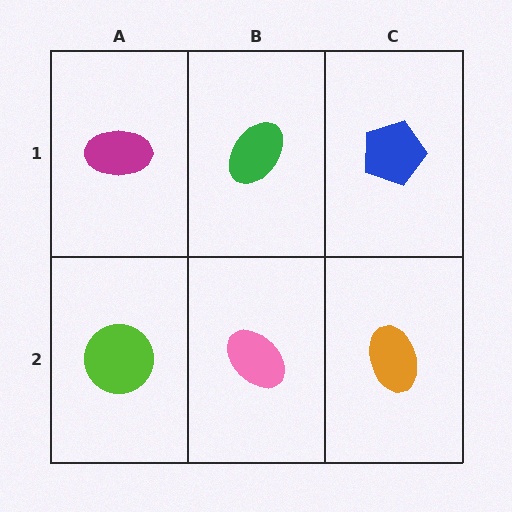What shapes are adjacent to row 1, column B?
A pink ellipse (row 2, column B), a magenta ellipse (row 1, column A), a blue pentagon (row 1, column C).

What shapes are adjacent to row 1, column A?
A lime circle (row 2, column A), a green ellipse (row 1, column B).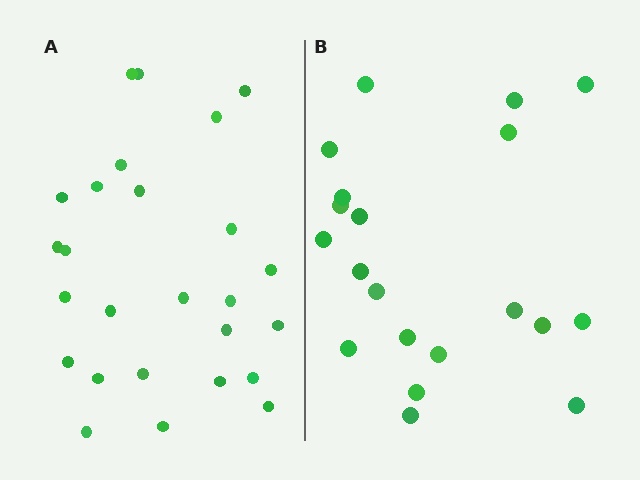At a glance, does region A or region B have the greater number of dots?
Region A (the left region) has more dots.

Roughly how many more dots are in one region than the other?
Region A has about 6 more dots than region B.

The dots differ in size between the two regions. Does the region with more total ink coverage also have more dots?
No. Region B has more total ink coverage because its dots are larger, but region A actually contains more individual dots. Total area can be misleading — the number of items is what matters here.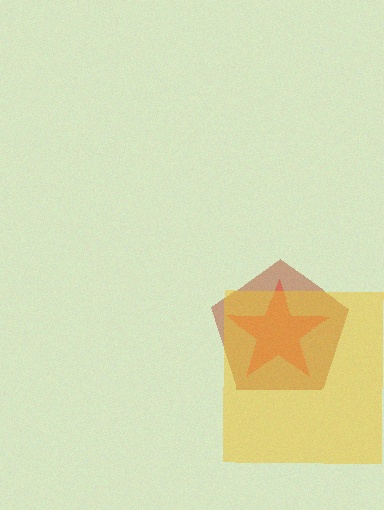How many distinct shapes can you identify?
There are 3 distinct shapes: a brown pentagon, a red star, a yellow square.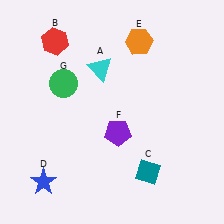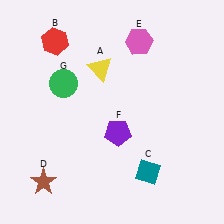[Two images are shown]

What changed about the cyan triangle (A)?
In Image 1, A is cyan. In Image 2, it changed to yellow.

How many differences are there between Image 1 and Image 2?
There are 3 differences between the two images.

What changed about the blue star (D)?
In Image 1, D is blue. In Image 2, it changed to brown.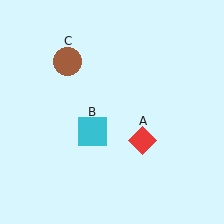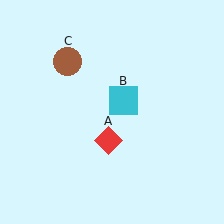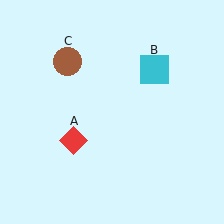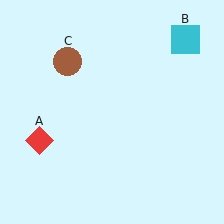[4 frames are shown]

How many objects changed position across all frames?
2 objects changed position: red diamond (object A), cyan square (object B).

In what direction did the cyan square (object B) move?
The cyan square (object B) moved up and to the right.